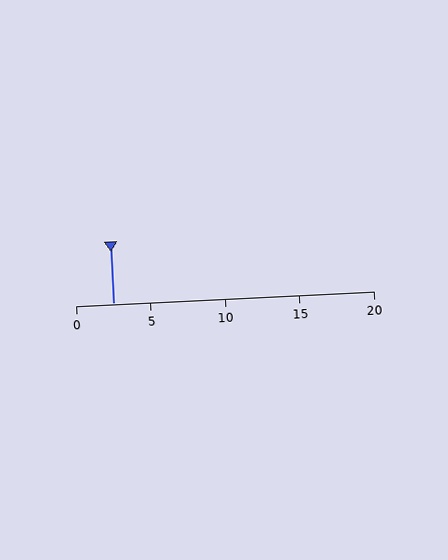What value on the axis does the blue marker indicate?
The marker indicates approximately 2.5.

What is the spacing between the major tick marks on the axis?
The major ticks are spaced 5 apart.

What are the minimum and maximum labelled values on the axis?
The axis runs from 0 to 20.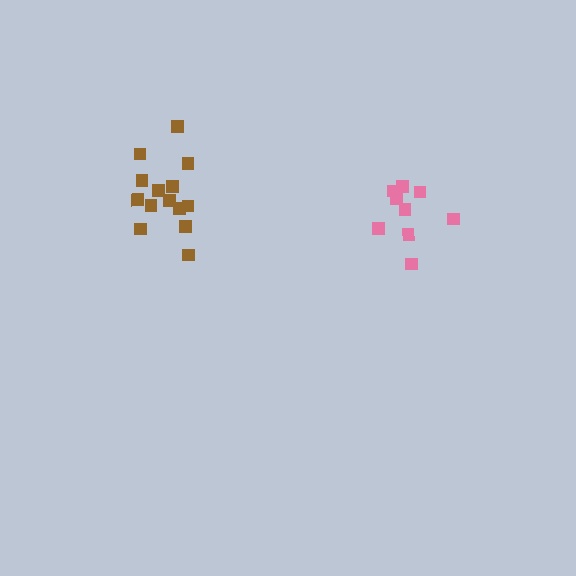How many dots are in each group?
Group 1: 14 dots, Group 2: 9 dots (23 total).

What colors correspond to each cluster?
The clusters are colored: brown, pink.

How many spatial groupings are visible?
There are 2 spatial groupings.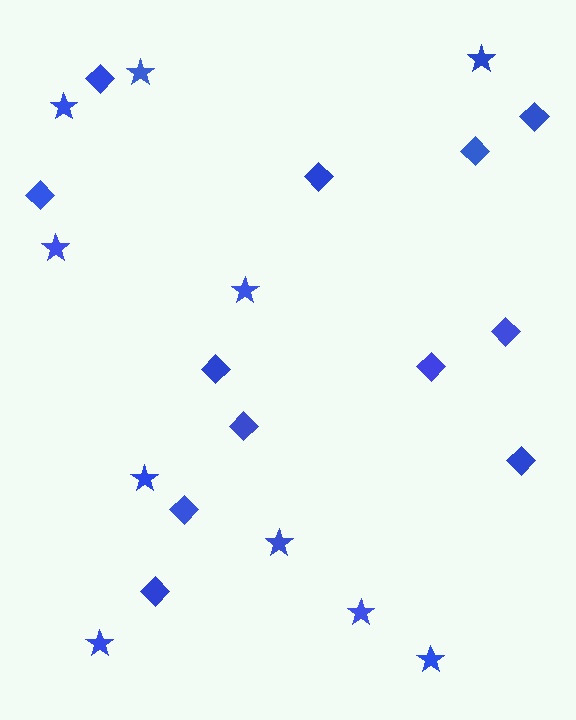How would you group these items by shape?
There are 2 groups: one group of stars (10) and one group of diamonds (12).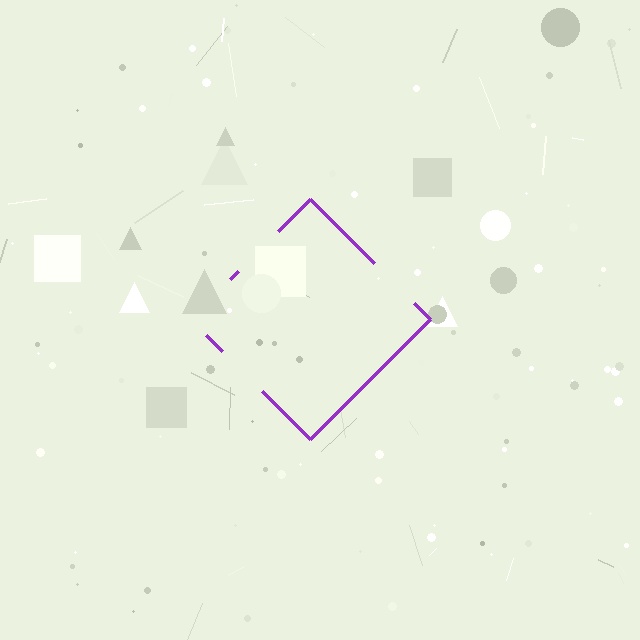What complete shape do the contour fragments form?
The contour fragments form a diamond.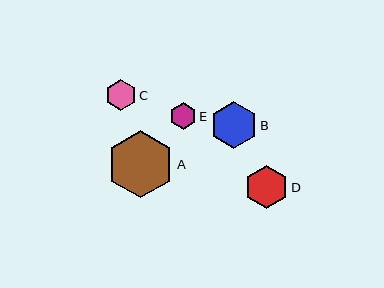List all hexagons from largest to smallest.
From largest to smallest: A, B, D, C, E.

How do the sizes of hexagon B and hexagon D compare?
Hexagon B and hexagon D are approximately the same size.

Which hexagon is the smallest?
Hexagon E is the smallest with a size of approximately 26 pixels.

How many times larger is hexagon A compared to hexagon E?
Hexagon A is approximately 2.5 times the size of hexagon E.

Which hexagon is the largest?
Hexagon A is the largest with a size of approximately 67 pixels.